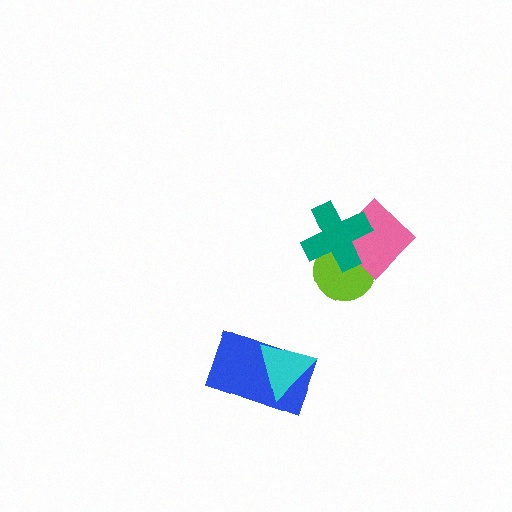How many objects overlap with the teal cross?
2 objects overlap with the teal cross.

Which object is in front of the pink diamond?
The teal cross is in front of the pink diamond.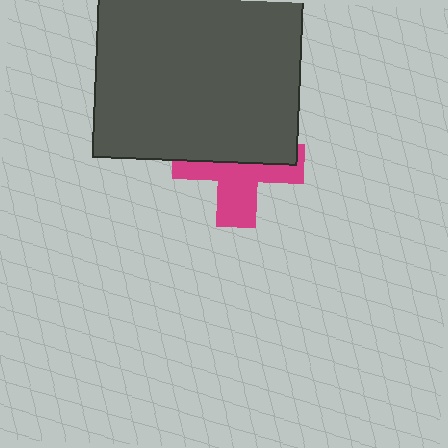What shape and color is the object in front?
The object in front is a dark gray square.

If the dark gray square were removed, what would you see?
You would see the complete magenta cross.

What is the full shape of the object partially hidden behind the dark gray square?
The partially hidden object is a magenta cross.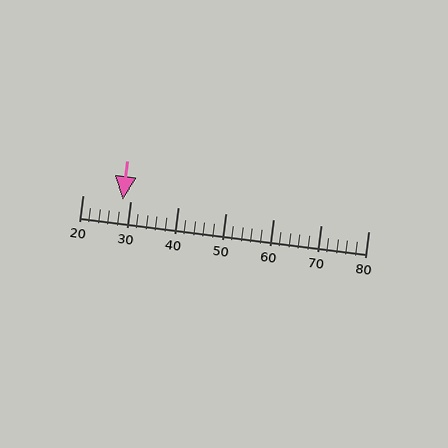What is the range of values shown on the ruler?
The ruler shows values from 20 to 80.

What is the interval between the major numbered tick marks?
The major tick marks are spaced 10 units apart.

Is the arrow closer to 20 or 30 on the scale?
The arrow is closer to 30.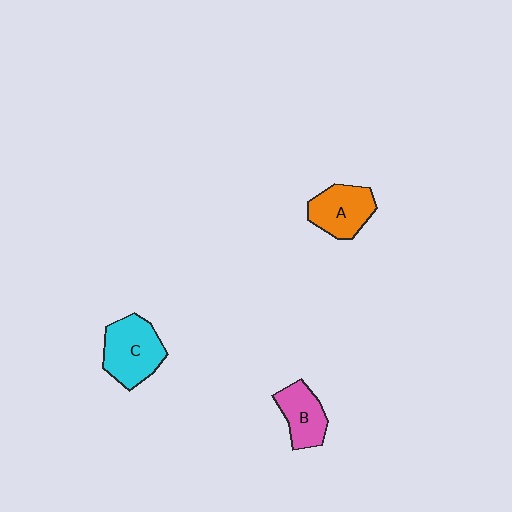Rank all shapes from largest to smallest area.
From largest to smallest: C (cyan), A (orange), B (pink).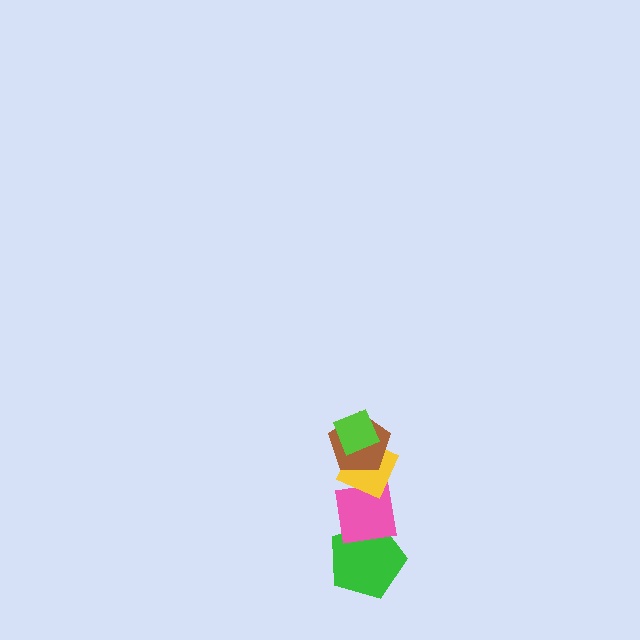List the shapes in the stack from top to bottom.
From top to bottom: the lime diamond, the brown pentagon, the yellow diamond, the pink square, the green pentagon.